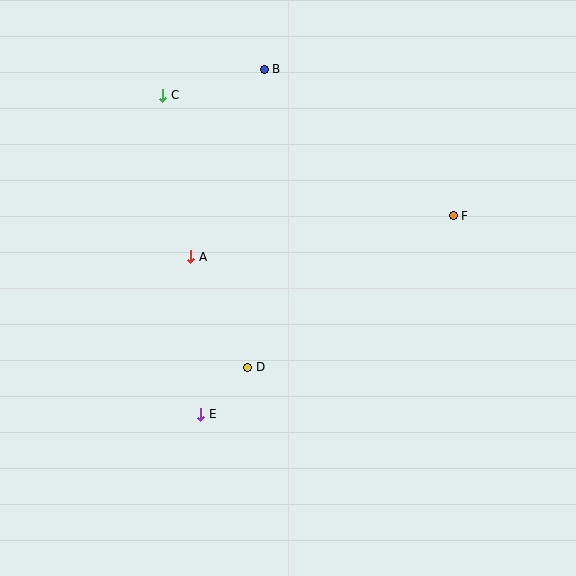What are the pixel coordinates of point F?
Point F is at (453, 216).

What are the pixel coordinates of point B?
Point B is at (264, 69).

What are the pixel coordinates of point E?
Point E is at (201, 414).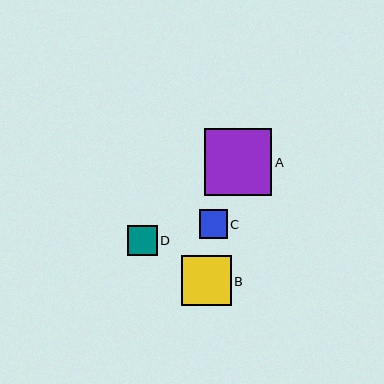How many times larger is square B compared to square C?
Square B is approximately 1.8 times the size of square C.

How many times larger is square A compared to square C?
Square A is approximately 2.4 times the size of square C.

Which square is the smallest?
Square C is the smallest with a size of approximately 28 pixels.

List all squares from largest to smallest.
From largest to smallest: A, B, D, C.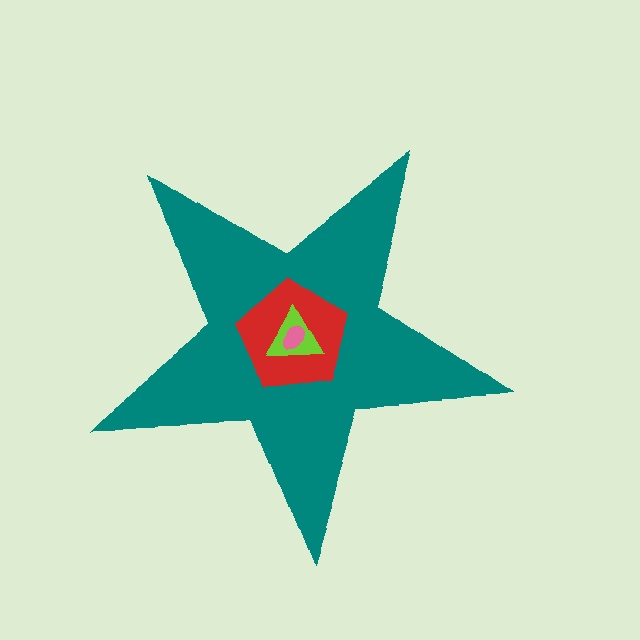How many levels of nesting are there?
4.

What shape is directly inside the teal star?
The red pentagon.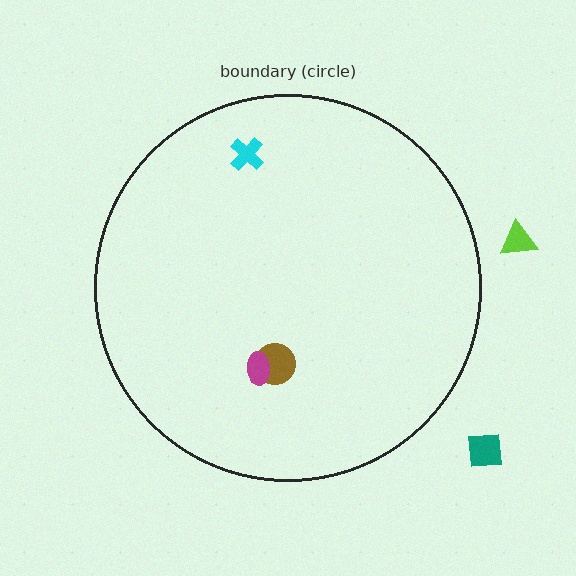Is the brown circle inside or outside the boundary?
Inside.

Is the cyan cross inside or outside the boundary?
Inside.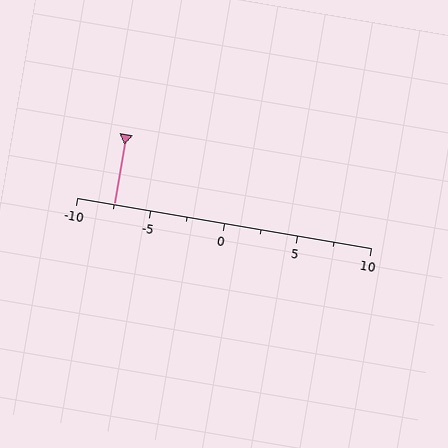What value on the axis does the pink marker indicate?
The marker indicates approximately -7.5.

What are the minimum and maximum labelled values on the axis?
The axis runs from -10 to 10.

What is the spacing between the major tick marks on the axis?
The major ticks are spaced 5 apart.